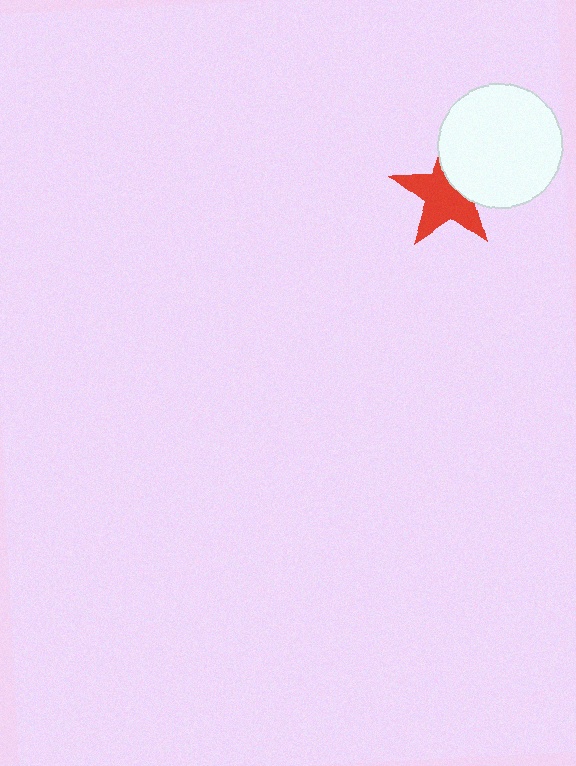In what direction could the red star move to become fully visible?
The red star could move toward the lower-left. That would shift it out from behind the white circle entirely.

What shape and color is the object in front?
The object in front is a white circle.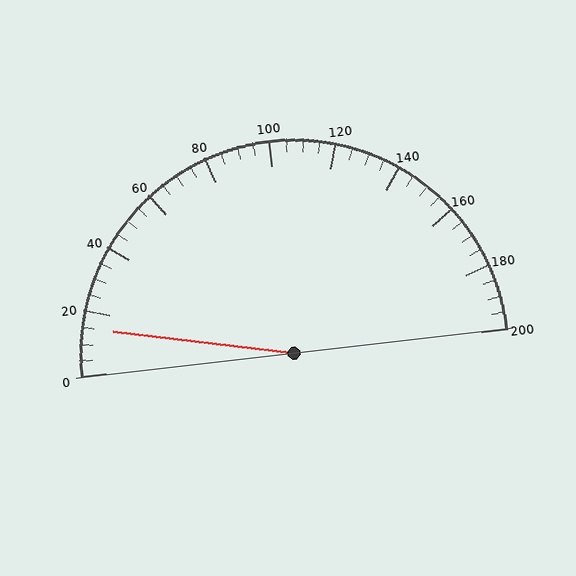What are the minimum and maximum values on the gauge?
The gauge ranges from 0 to 200.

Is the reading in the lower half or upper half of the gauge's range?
The reading is in the lower half of the range (0 to 200).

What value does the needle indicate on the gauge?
The needle indicates approximately 15.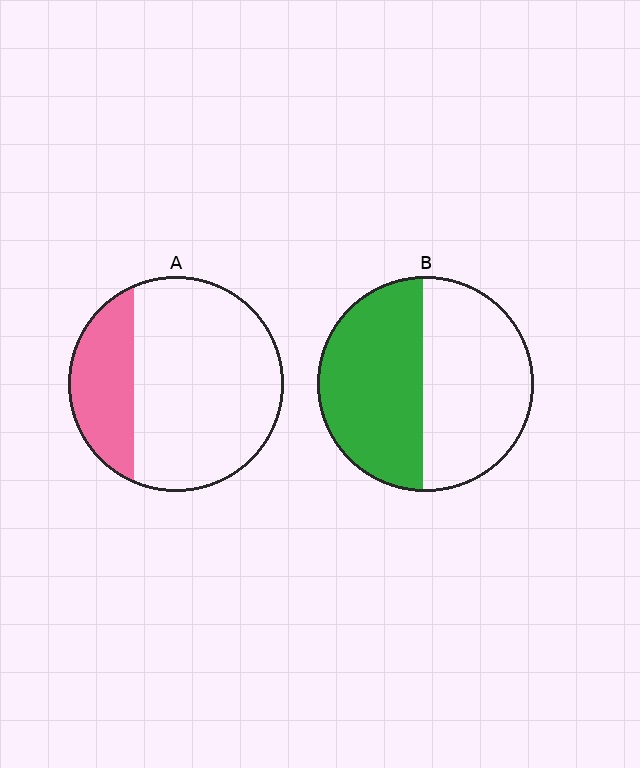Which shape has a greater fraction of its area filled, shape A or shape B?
Shape B.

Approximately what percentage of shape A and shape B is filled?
A is approximately 25% and B is approximately 50%.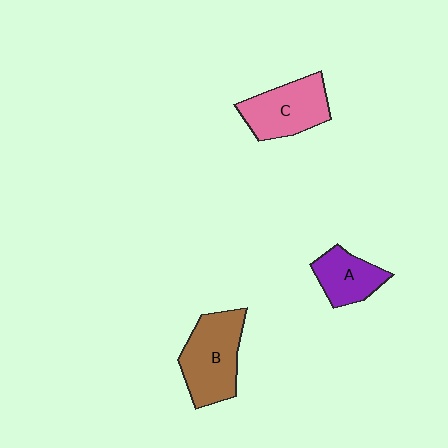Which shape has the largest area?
Shape B (brown).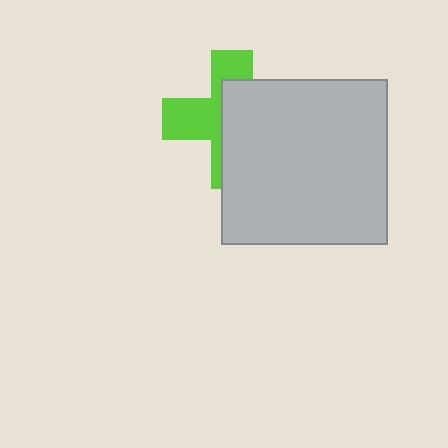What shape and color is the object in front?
The object in front is a light gray square.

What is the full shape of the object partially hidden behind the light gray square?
The partially hidden object is a lime cross.